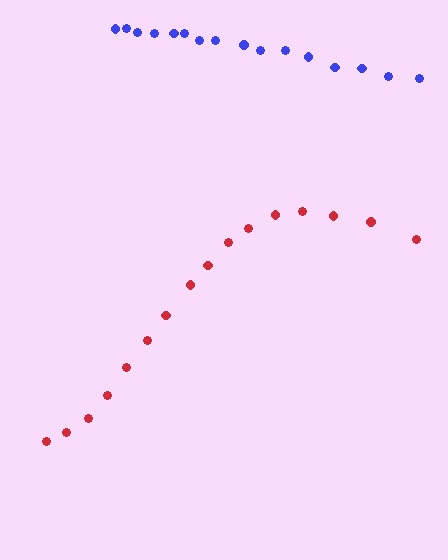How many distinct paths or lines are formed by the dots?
There are 2 distinct paths.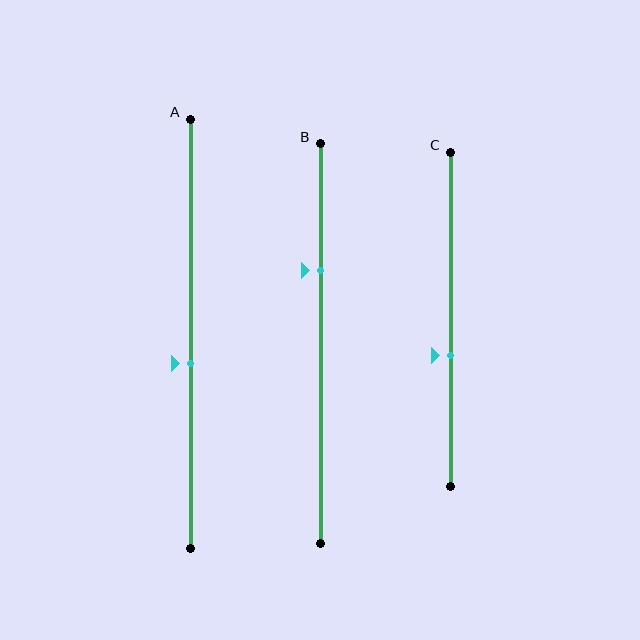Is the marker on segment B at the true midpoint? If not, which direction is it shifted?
No, the marker on segment B is shifted upward by about 18% of the segment length.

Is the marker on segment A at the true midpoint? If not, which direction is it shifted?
No, the marker on segment A is shifted downward by about 7% of the segment length.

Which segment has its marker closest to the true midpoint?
Segment A has its marker closest to the true midpoint.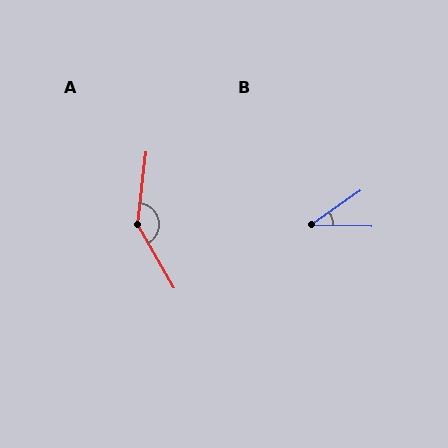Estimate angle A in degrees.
Approximately 144 degrees.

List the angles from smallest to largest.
B (36°), A (144°).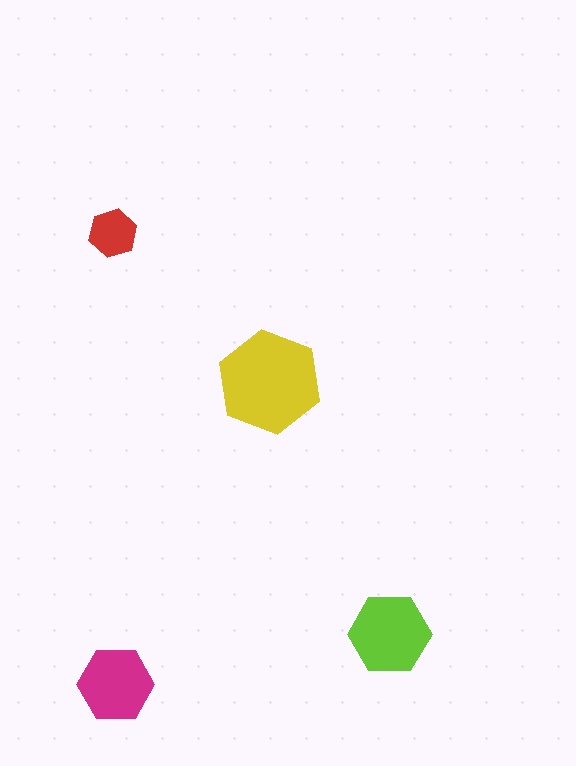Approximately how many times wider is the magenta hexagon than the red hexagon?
About 1.5 times wider.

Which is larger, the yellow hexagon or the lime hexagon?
The yellow one.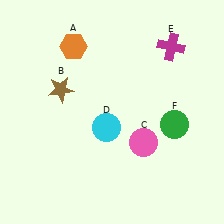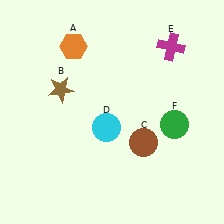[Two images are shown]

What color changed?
The circle (C) changed from pink in Image 1 to brown in Image 2.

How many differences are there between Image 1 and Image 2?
There is 1 difference between the two images.